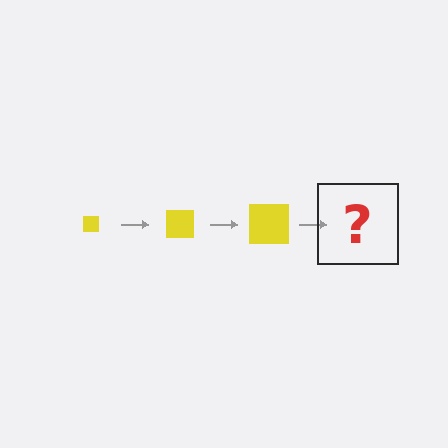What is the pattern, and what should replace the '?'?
The pattern is that the square gets progressively larger each step. The '?' should be a yellow square, larger than the previous one.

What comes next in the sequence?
The next element should be a yellow square, larger than the previous one.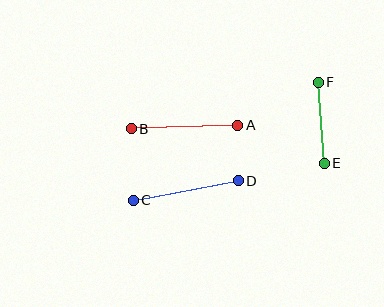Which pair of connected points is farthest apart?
Points A and B are farthest apart.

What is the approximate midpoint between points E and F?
The midpoint is at approximately (321, 123) pixels.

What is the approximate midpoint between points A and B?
The midpoint is at approximately (184, 127) pixels.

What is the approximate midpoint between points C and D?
The midpoint is at approximately (186, 190) pixels.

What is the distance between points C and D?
The distance is approximately 107 pixels.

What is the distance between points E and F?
The distance is approximately 81 pixels.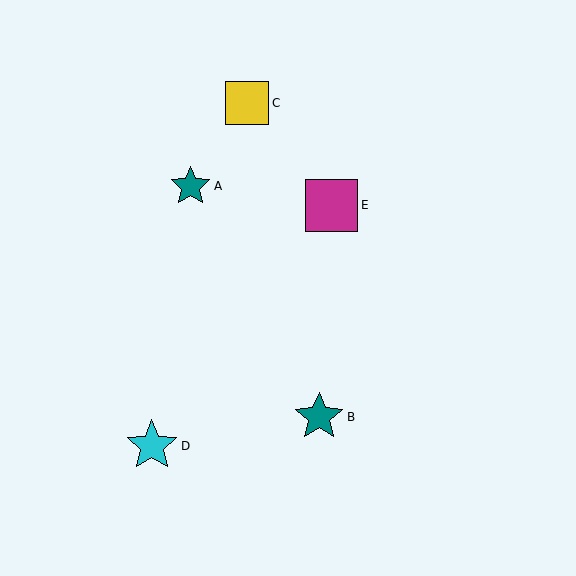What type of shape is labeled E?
Shape E is a magenta square.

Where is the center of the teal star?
The center of the teal star is at (319, 417).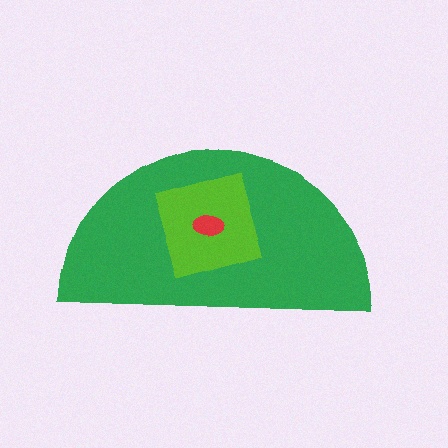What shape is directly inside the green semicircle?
The lime diamond.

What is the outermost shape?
The green semicircle.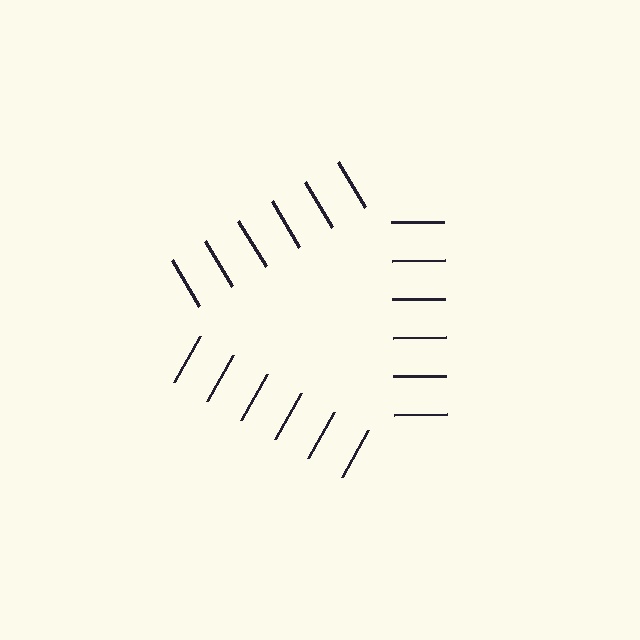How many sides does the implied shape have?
3 sides — the line-ends trace a triangle.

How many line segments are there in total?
18 — 6 along each of the 3 edges.